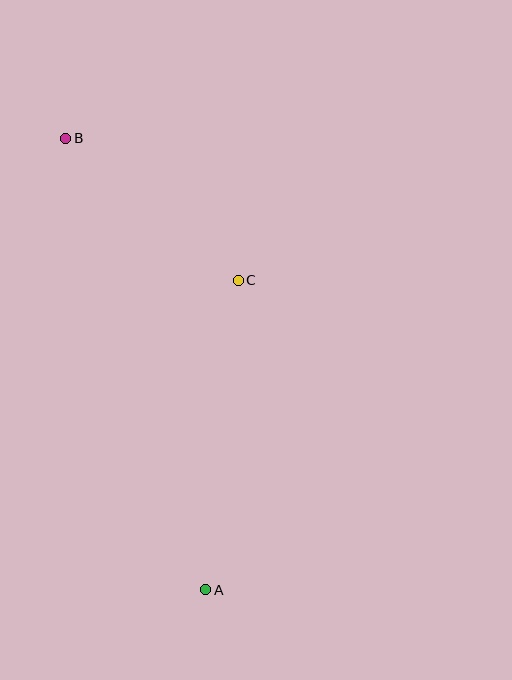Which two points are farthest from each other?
Points A and B are farthest from each other.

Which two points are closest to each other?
Points B and C are closest to each other.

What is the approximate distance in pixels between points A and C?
The distance between A and C is approximately 311 pixels.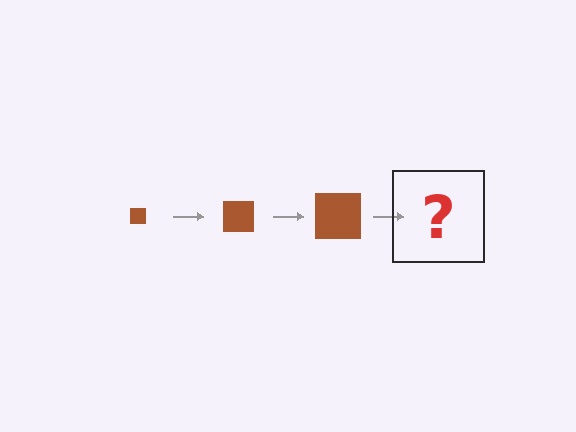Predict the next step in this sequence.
The next step is a brown square, larger than the previous one.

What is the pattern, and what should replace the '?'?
The pattern is that the square gets progressively larger each step. The '?' should be a brown square, larger than the previous one.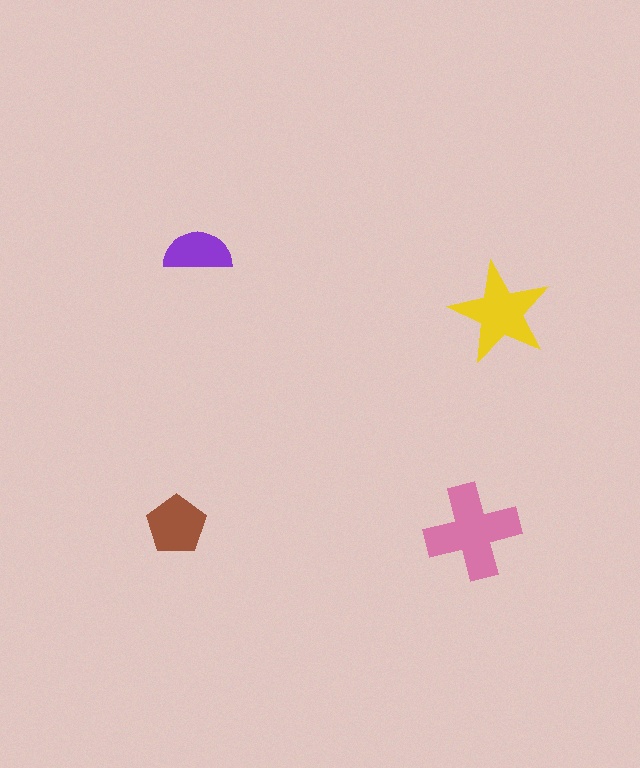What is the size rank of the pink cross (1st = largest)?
1st.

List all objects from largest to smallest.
The pink cross, the yellow star, the brown pentagon, the purple semicircle.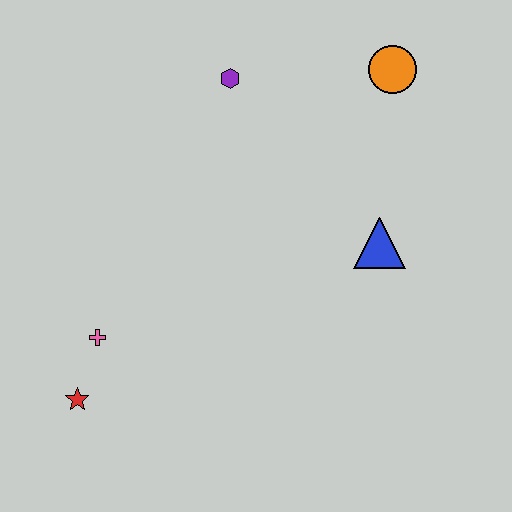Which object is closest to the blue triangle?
The orange circle is closest to the blue triangle.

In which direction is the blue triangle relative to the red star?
The blue triangle is to the right of the red star.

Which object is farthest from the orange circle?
The red star is farthest from the orange circle.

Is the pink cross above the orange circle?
No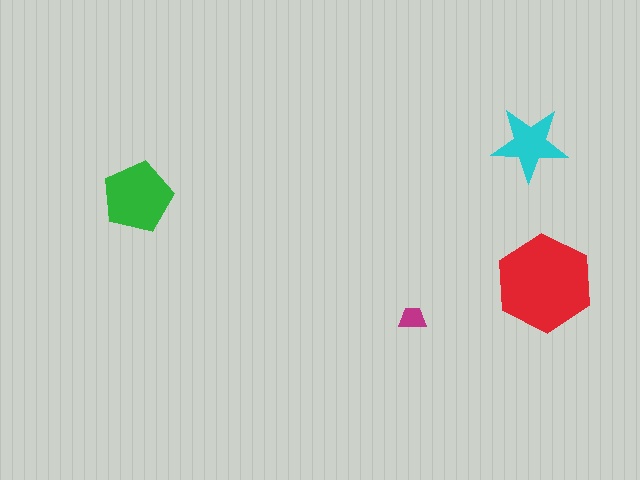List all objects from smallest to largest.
The magenta trapezoid, the cyan star, the green pentagon, the red hexagon.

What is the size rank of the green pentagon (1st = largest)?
2nd.